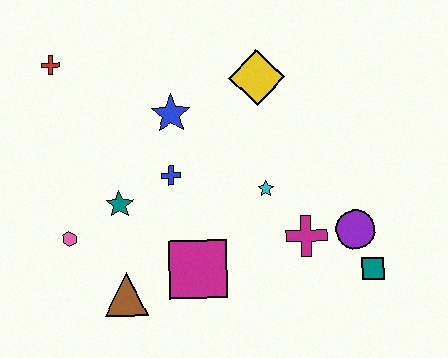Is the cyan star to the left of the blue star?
No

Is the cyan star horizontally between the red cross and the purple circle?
Yes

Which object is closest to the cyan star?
The magenta cross is closest to the cyan star.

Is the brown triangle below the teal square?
Yes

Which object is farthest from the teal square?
The red cross is farthest from the teal square.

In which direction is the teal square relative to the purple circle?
The teal square is below the purple circle.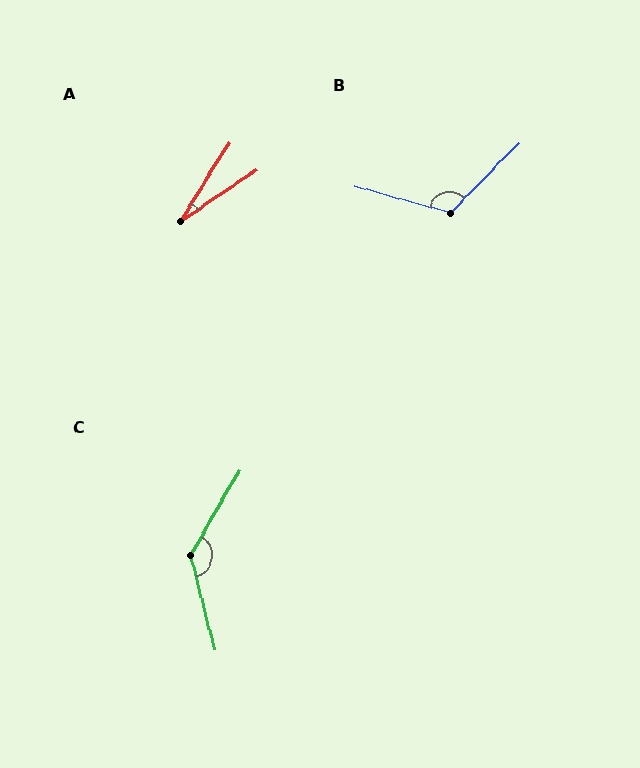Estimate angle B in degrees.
Approximately 119 degrees.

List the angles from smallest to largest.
A (24°), B (119°), C (136°).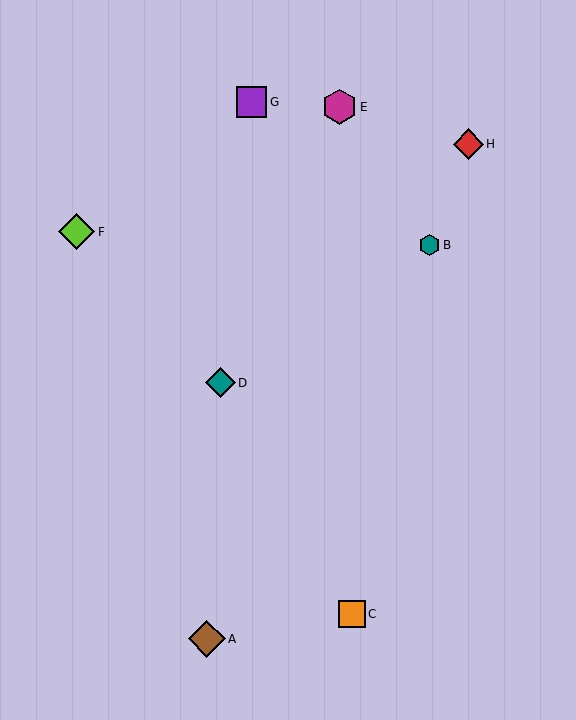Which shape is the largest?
The brown diamond (labeled A) is the largest.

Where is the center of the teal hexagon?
The center of the teal hexagon is at (430, 245).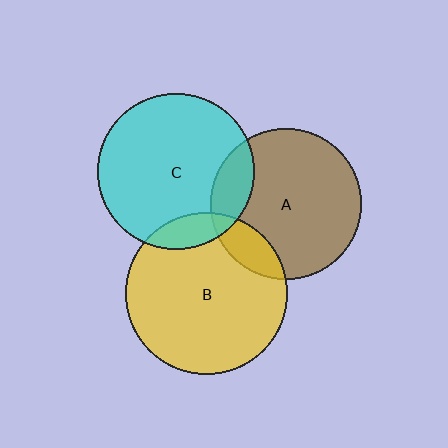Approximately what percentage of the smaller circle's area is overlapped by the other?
Approximately 15%.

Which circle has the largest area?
Circle B (yellow).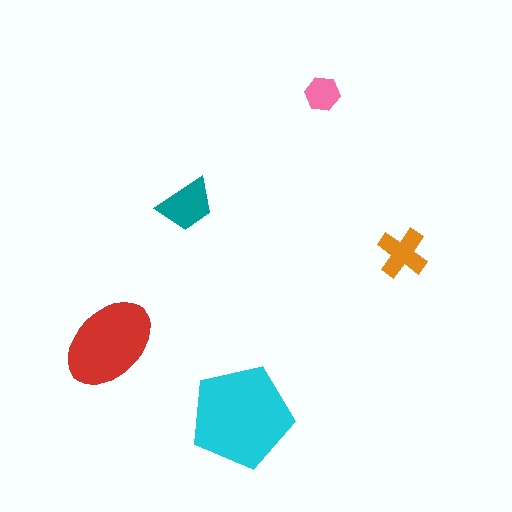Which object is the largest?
The cyan pentagon.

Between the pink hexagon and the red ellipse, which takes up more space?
The red ellipse.